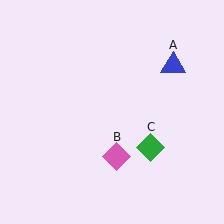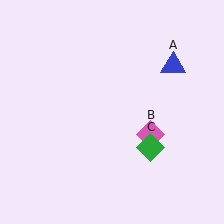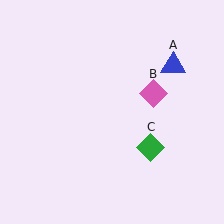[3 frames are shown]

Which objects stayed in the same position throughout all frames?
Blue triangle (object A) and green diamond (object C) remained stationary.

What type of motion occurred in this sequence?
The pink diamond (object B) rotated counterclockwise around the center of the scene.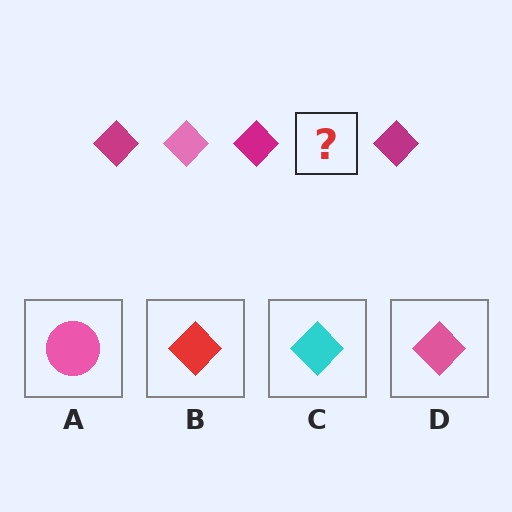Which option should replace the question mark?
Option D.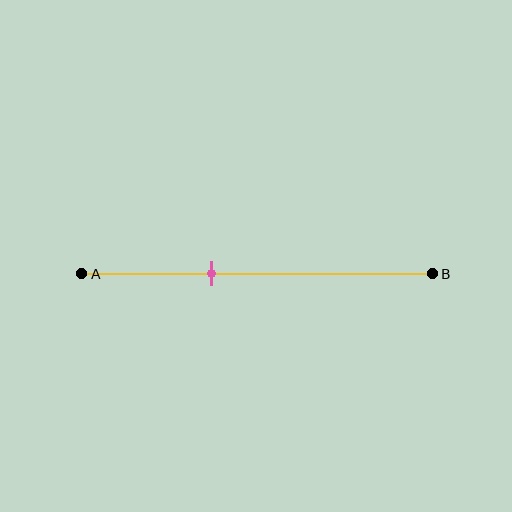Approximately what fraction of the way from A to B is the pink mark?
The pink mark is approximately 35% of the way from A to B.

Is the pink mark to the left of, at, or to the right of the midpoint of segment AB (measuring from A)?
The pink mark is to the left of the midpoint of segment AB.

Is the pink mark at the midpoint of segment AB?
No, the mark is at about 35% from A, not at the 50% midpoint.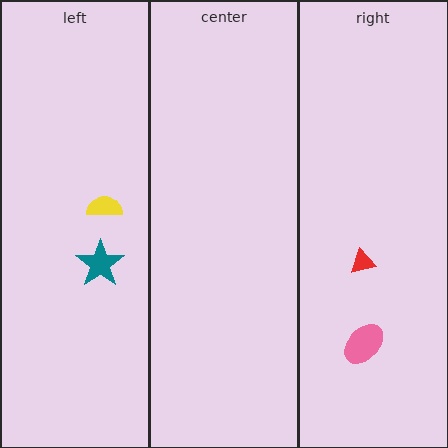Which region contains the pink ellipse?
The right region.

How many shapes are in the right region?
2.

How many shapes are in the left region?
2.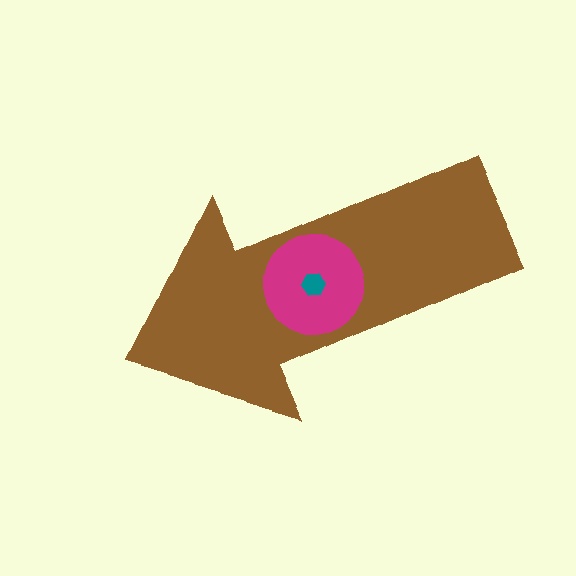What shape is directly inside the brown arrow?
The magenta circle.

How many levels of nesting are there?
3.